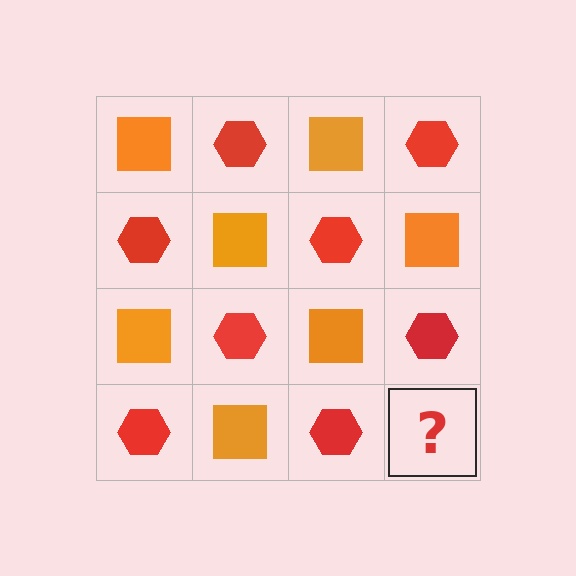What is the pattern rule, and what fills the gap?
The rule is that it alternates orange square and red hexagon in a checkerboard pattern. The gap should be filled with an orange square.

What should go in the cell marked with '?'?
The missing cell should contain an orange square.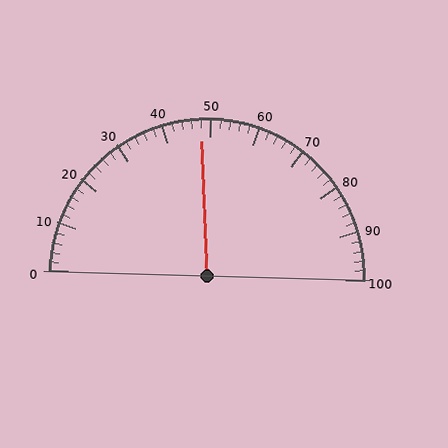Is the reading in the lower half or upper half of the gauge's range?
The reading is in the lower half of the range (0 to 100).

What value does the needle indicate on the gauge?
The needle indicates approximately 48.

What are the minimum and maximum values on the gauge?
The gauge ranges from 0 to 100.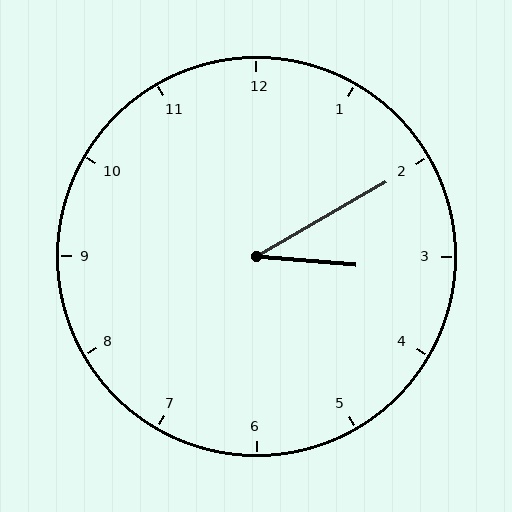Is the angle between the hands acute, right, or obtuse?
It is acute.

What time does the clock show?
3:10.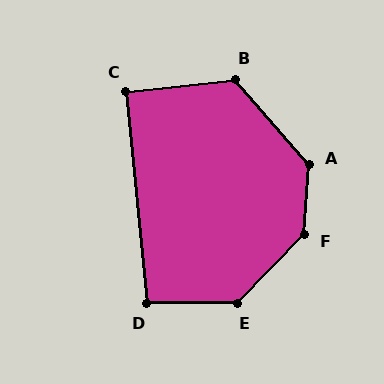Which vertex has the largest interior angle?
F, at approximately 139 degrees.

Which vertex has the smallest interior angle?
C, at approximately 90 degrees.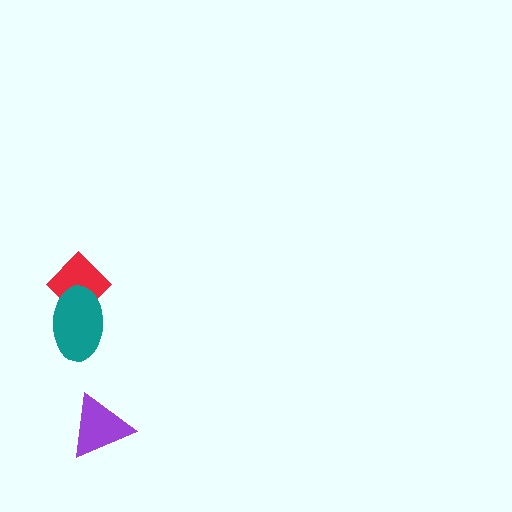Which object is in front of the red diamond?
The teal ellipse is in front of the red diamond.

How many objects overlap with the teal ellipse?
1 object overlaps with the teal ellipse.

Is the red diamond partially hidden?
Yes, it is partially covered by another shape.